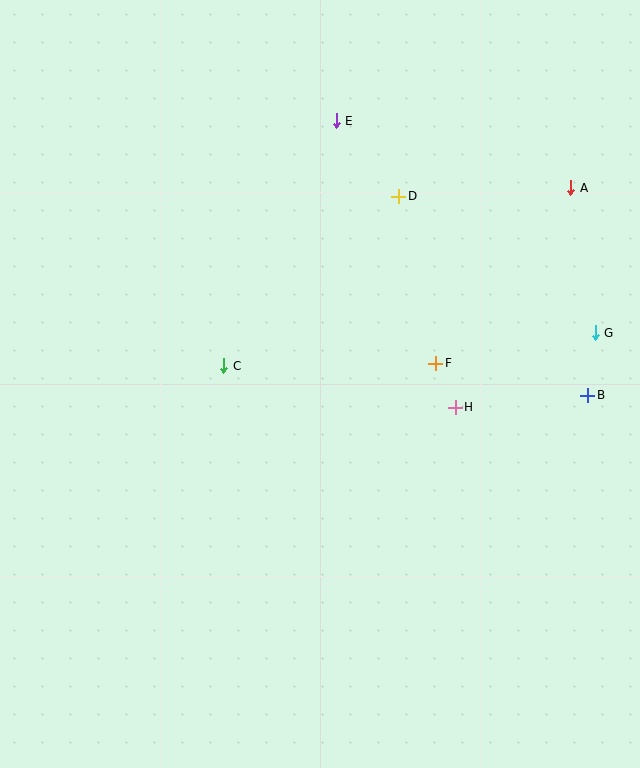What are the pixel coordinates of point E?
Point E is at (336, 121).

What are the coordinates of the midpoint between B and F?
The midpoint between B and F is at (512, 379).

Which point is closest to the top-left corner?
Point E is closest to the top-left corner.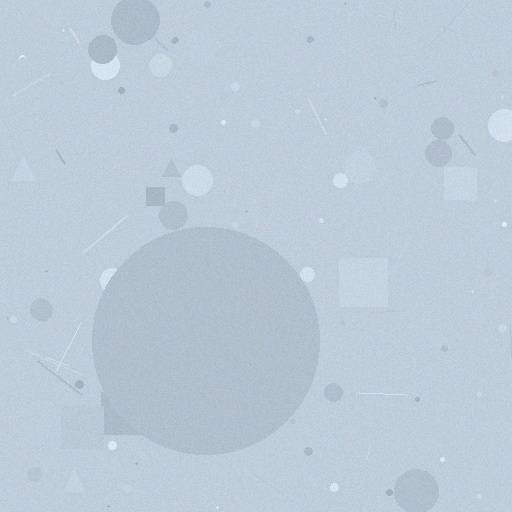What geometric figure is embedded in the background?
A circle is embedded in the background.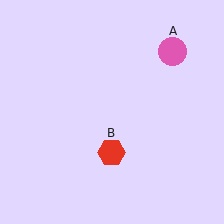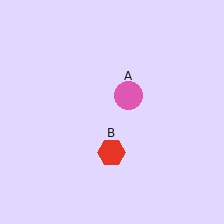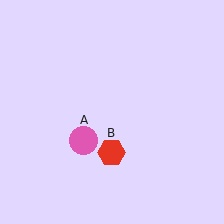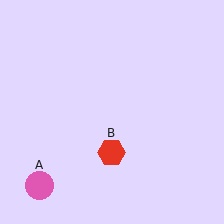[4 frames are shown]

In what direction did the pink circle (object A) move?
The pink circle (object A) moved down and to the left.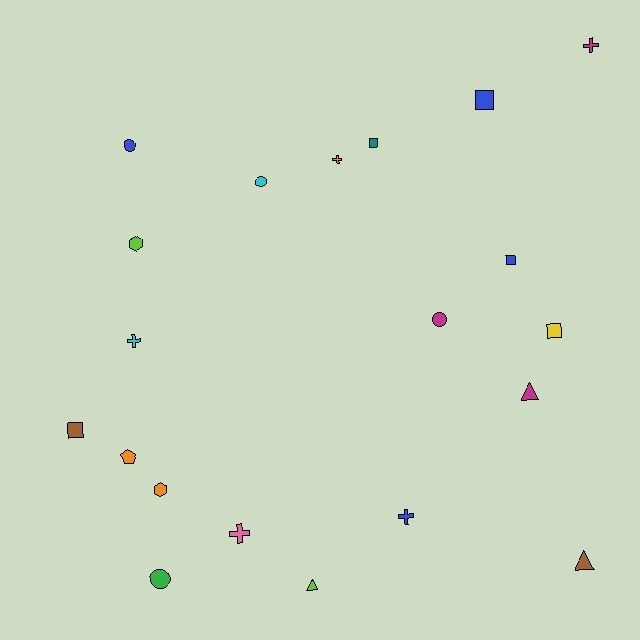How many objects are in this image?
There are 20 objects.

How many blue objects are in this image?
There are 4 blue objects.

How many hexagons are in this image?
There are 2 hexagons.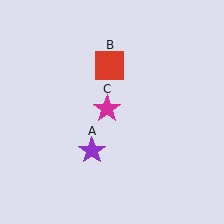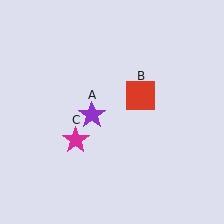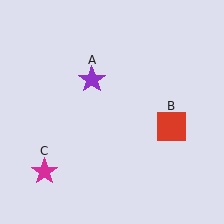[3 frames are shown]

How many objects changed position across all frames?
3 objects changed position: purple star (object A), red square (object B), magenta star (object C).